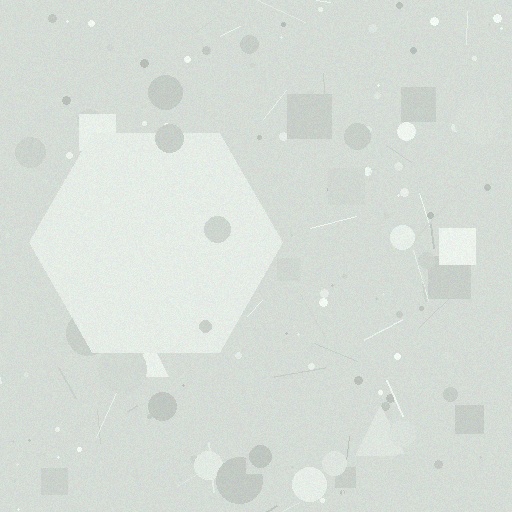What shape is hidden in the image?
A hexagon is hidden in the image.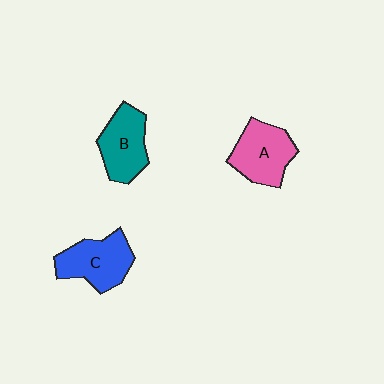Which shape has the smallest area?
Shape B (teal).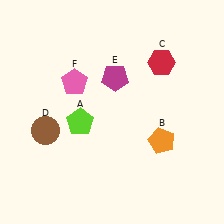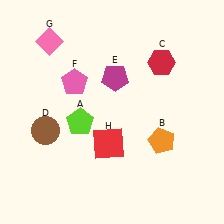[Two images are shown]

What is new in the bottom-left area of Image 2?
A red square (H) was added in the bottom-left area of Image 2.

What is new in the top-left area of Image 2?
A pink diamond (G) was added in the top-left area of Image 2.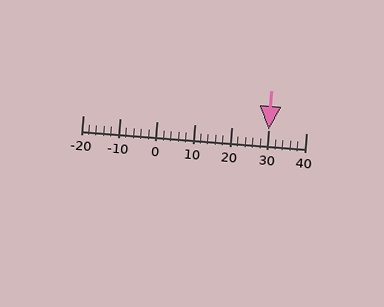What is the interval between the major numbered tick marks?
The major tick marks are spaced 10 units apart.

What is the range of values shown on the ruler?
The ruler shows values from -20 to 40.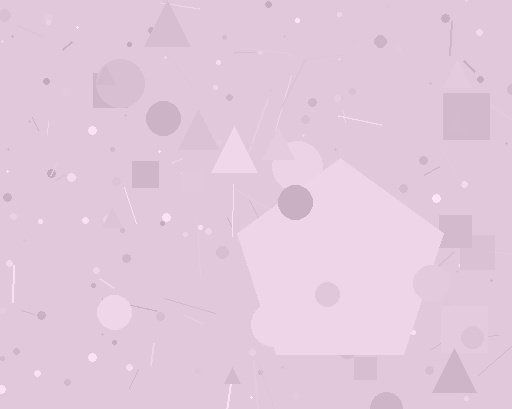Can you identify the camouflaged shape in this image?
The camouflaged shape is a pentagon.